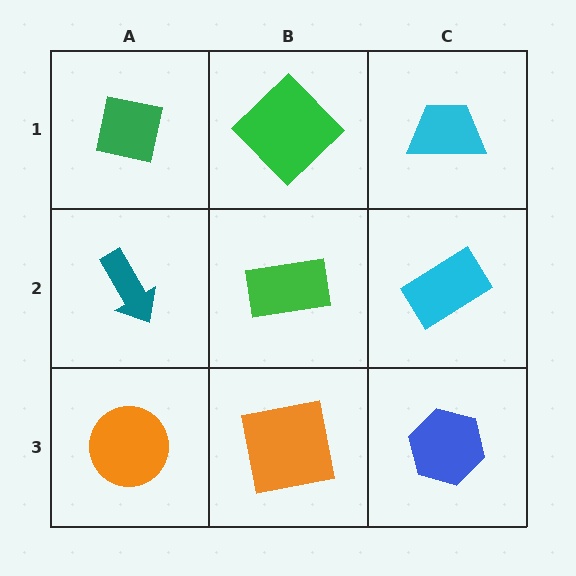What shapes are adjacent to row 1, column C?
A cyan rectangle (row 2, column C), a green diamond (row 1, column B).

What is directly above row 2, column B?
A green diamond.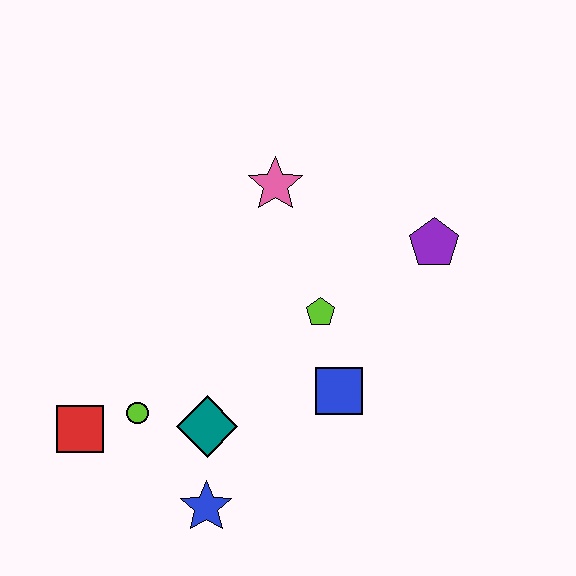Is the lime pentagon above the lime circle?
Yes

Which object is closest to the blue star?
The teal diamond is closest to the blue star.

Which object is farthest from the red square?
The purple pentagon is farthest from the red square.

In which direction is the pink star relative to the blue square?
The pink star is above the blue square.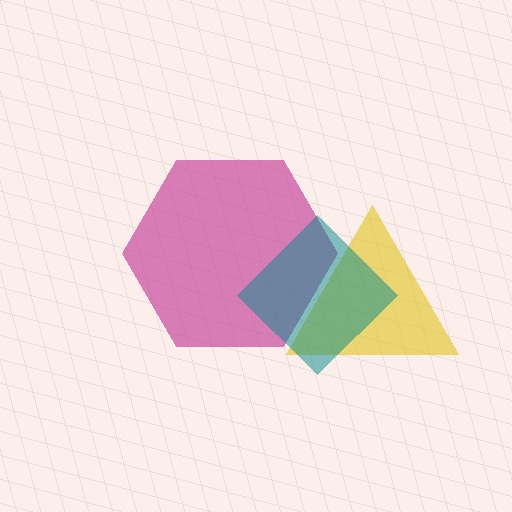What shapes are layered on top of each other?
The layered shapes are: a magenta hexagon, a yellow triangle, a teal diamond.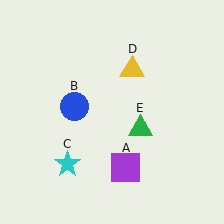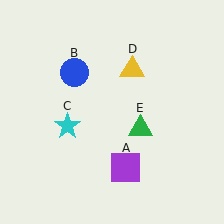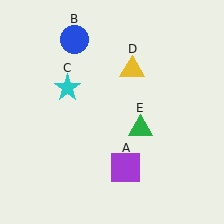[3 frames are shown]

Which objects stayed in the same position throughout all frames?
Purple square (object A) and yellow triangle (object D) and green triangle (object E) remained stationary.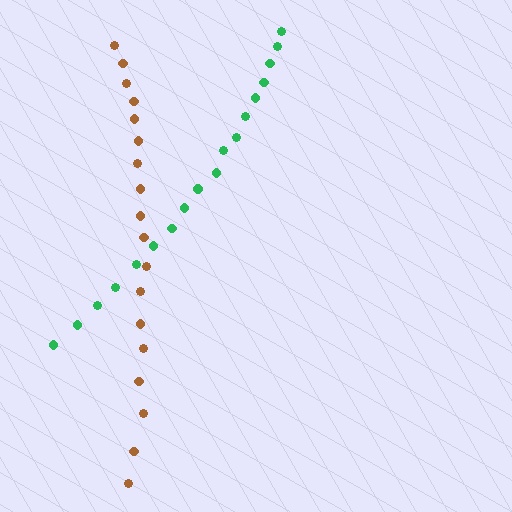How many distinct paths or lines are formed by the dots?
There are 2 distinct paths.